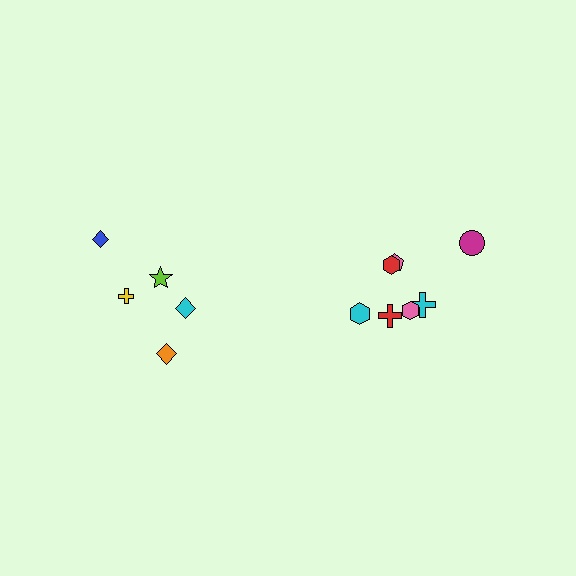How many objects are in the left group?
There are 5 objects.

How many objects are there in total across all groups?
There are 12 objects.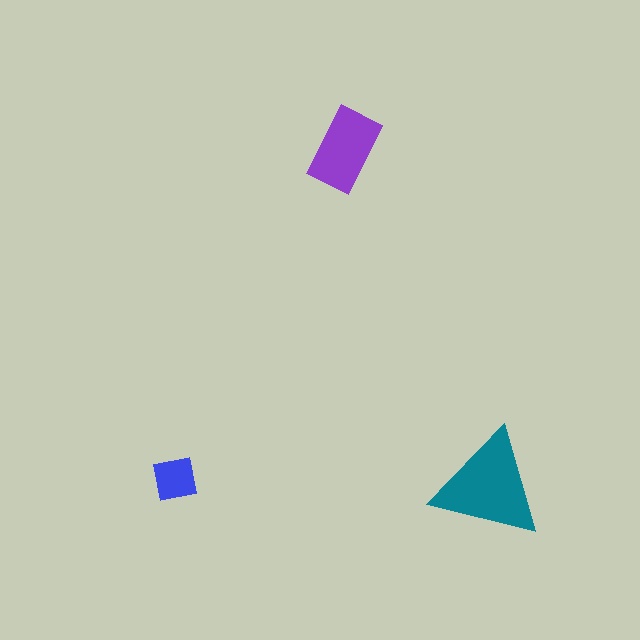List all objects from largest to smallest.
The teal triangle, the purple rectangle, the blue square.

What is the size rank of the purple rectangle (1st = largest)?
2nd.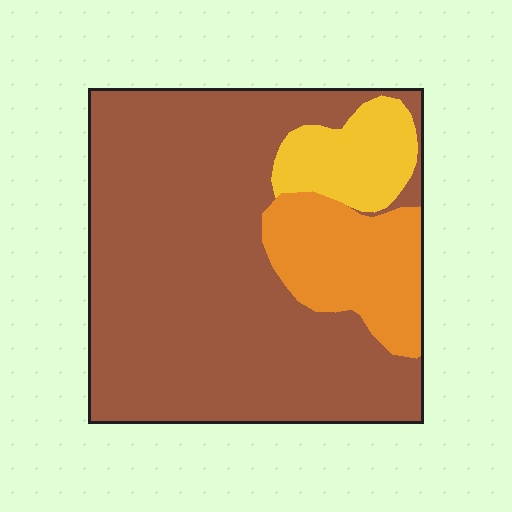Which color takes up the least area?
Yellow, at roughly 10%.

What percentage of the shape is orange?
Orange takes up about one sixth (1/6) of the shape.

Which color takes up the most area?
Brown, at roughly 75%.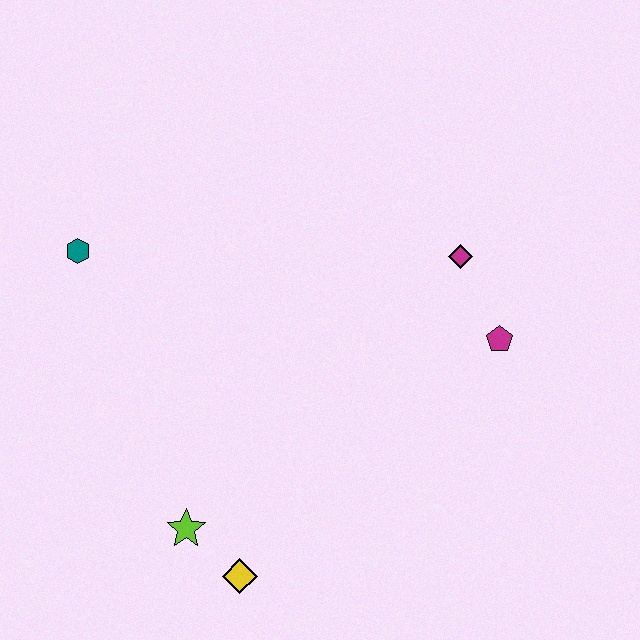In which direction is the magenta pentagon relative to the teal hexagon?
The magenta pentagon is to the right of the teal hexagon.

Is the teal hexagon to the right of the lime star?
No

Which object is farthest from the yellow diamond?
The magenta diamond is farthest from the yellow diamond.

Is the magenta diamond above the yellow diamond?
Yes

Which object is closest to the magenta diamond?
The magenta pentagon is closest to the magenta diamond.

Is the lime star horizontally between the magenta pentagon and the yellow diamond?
No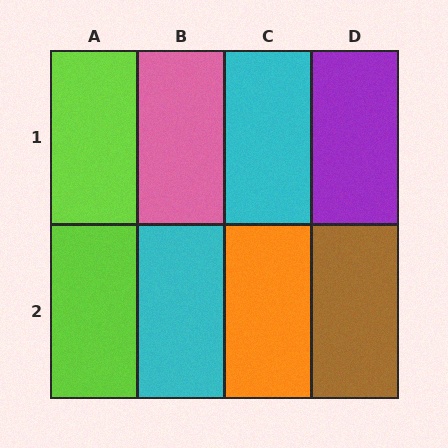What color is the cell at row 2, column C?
Orange.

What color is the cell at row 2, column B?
Cyan.